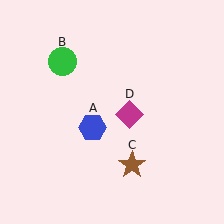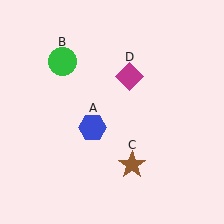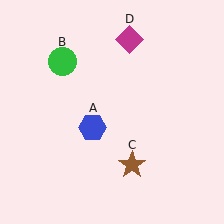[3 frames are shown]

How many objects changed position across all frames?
1 object changed position: magenta diamond (object D).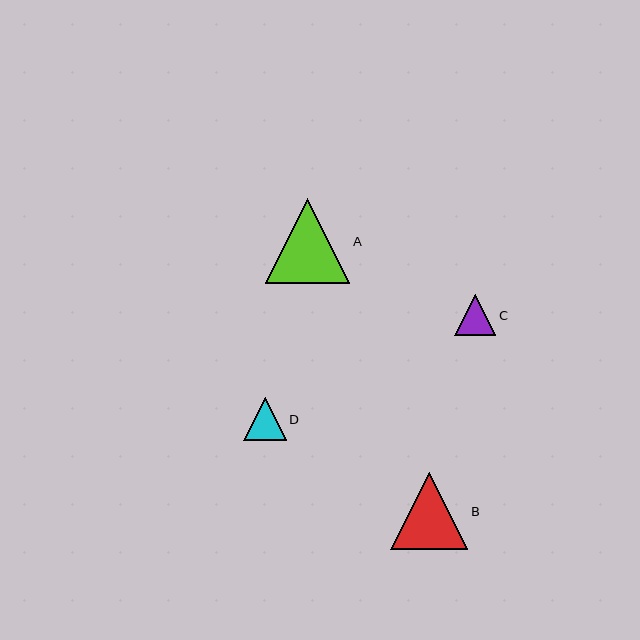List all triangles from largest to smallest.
From largest to smallest: A, B, D, C.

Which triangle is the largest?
Triangle A is the largest with a size of approximately 85 pixels.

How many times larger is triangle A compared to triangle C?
Triangle A is approximately 2.1 times the size of triangle C.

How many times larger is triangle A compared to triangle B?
Triangle A is approximately 1.1 times the size of triangle B.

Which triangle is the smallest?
Triangle C is the smallest with a size of approximately 41 pixels.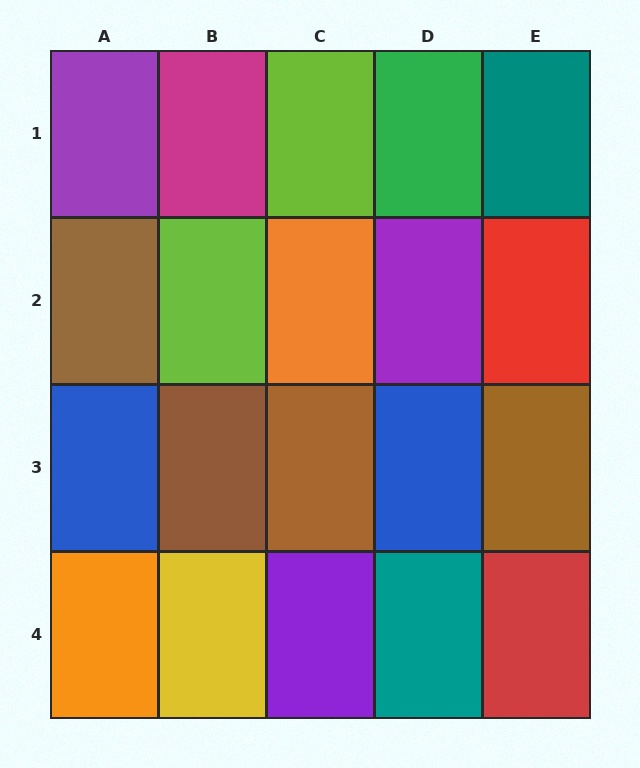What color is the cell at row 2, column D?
Purple.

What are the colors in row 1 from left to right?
Purple, magenta, lime, green, teal.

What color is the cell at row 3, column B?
Brown.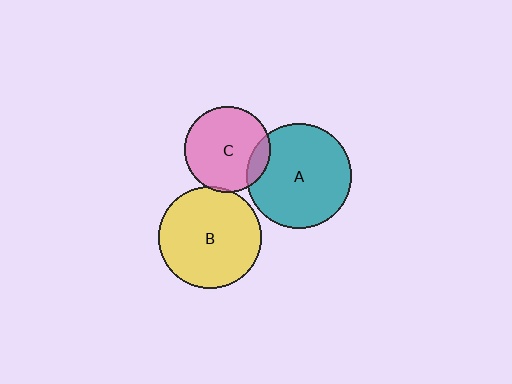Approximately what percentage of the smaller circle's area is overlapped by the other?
Approximately 5%.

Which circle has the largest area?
Circle A (teal).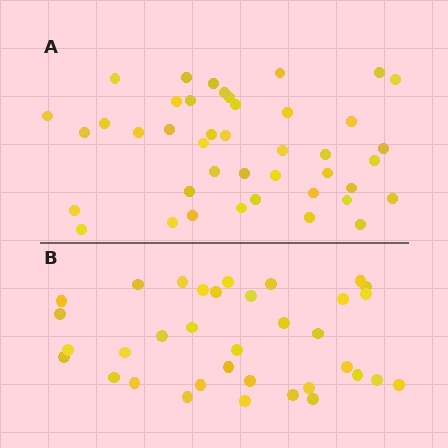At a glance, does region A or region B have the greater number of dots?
Region A (the top region) has more dots.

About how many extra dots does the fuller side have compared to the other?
Region A has roughly 8 or so more dots than region B.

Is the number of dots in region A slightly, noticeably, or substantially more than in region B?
Region A has only slightly more — the two regions are fairly close. The ratio is roughly 1.2 to 1.